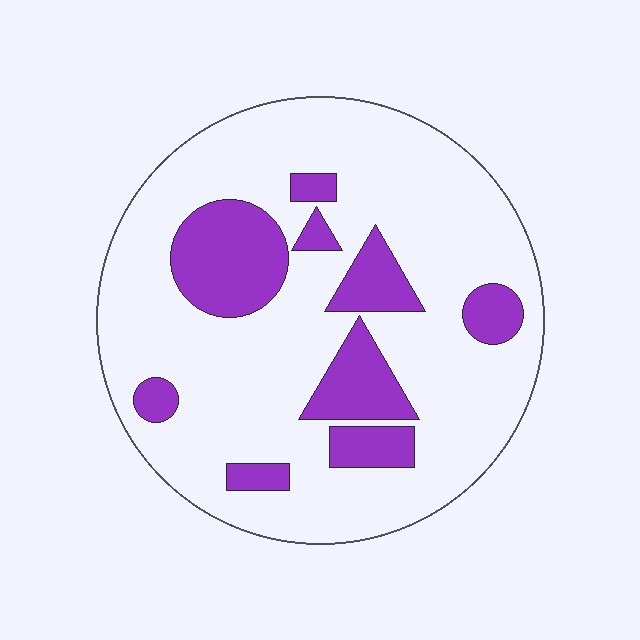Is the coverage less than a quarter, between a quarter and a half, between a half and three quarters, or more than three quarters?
Less than a quarter.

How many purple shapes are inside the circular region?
9.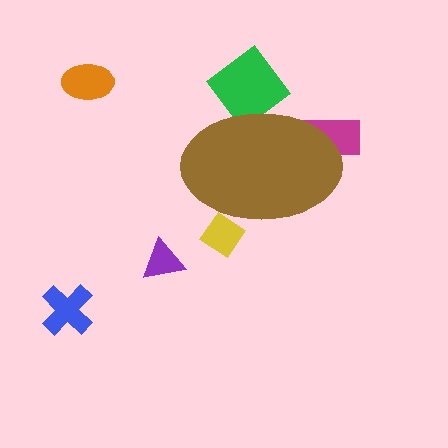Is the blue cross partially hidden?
No, the blue cross is fully visible.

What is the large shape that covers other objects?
A brown ellipse.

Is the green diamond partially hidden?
Yes, the green diamond is partially hidden behind the brown ellipse.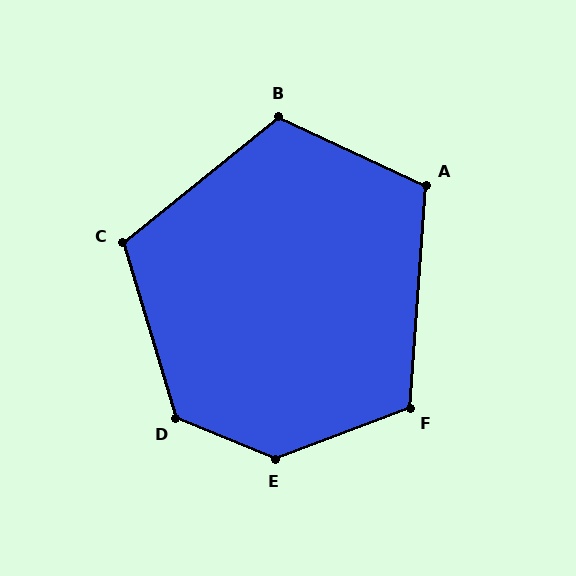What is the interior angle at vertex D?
Approximately 129 degrees (obtuse).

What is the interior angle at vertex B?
Approximately 116 degrees (obtuse).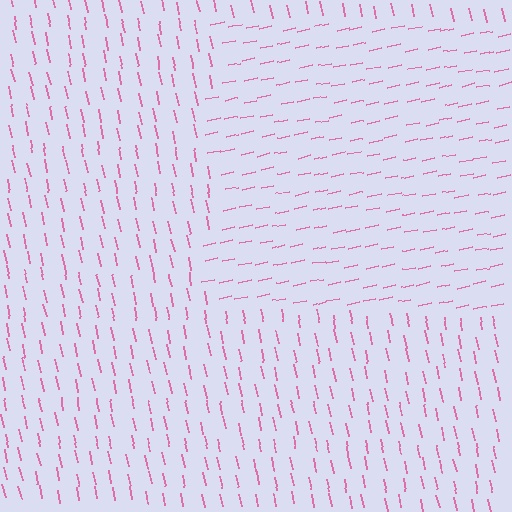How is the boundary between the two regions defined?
The boundary is defined purely by a change in line orientation (approximately 90 degrees difference). All lines are the same color and thickness.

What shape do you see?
I see a rectangle.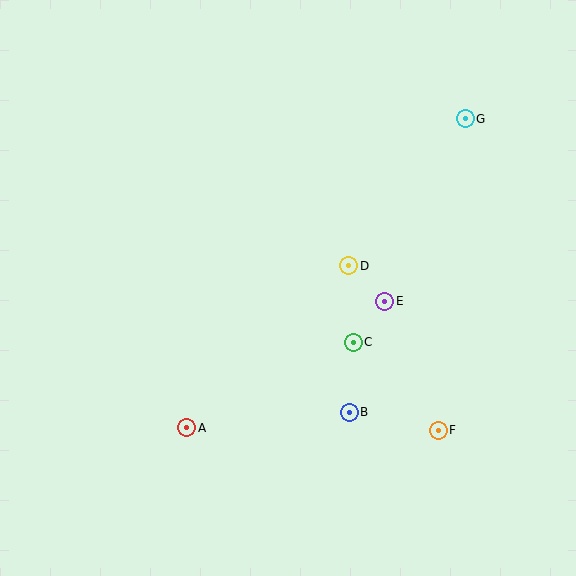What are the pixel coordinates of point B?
Point B is at (349, 412).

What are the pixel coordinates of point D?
Point D is at (349, 266).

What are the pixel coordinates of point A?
Point A is at (187, 428).